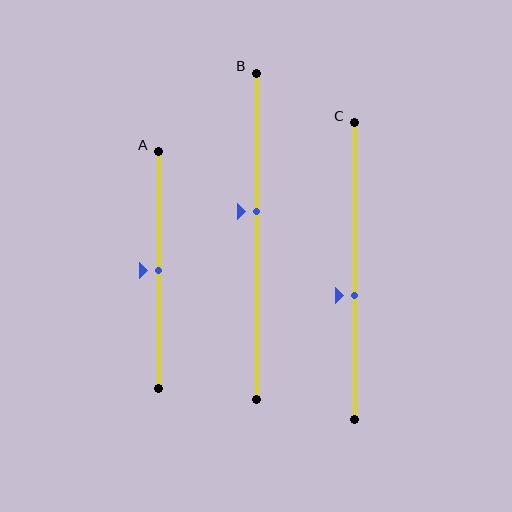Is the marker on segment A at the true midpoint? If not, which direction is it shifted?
Yes, the marker on segment A is at the true midpoint.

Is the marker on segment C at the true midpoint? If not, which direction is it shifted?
No, the marker on segment C is shifted downward by about 8% of the segment length.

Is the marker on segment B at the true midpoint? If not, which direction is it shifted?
No, the marker on segment B is shifted upward by about 8% of the segment length.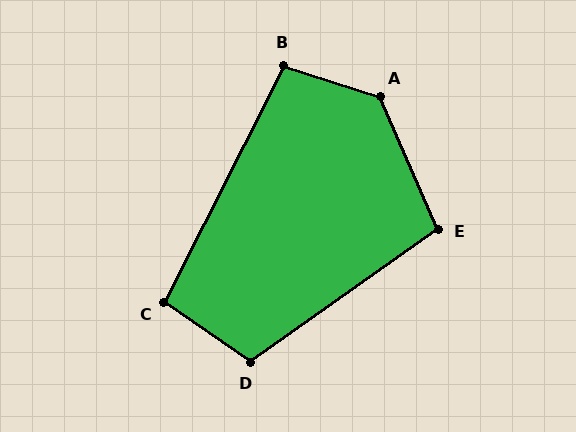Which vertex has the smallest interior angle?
C, at approximately 98 degrees.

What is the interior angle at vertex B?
Approximately 99 degrees (obtuse).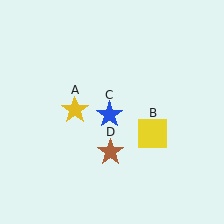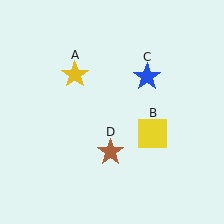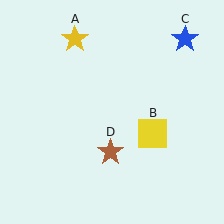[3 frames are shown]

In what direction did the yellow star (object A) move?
The yellow star (object A) moved up.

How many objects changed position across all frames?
2 objects changed position: yellow star (object A), blue star (object C).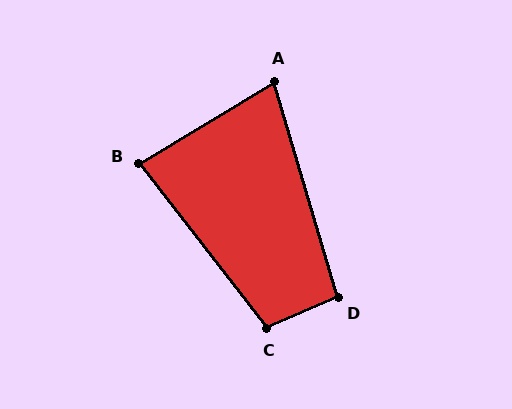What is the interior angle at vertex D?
Approximately 97 degrees (obtuse).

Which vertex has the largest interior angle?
C, at approximately 105 degrees.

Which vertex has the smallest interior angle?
A, at approximately 75 degrees.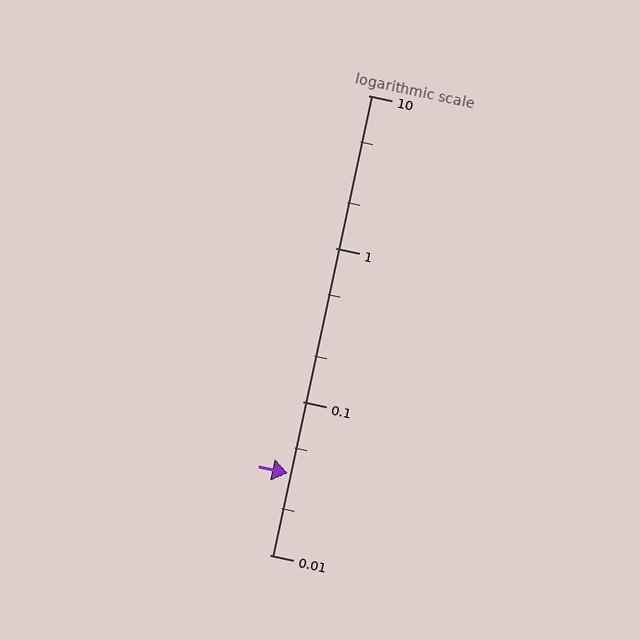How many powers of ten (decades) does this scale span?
The scale spans 3 decades, from 0.01 to 10.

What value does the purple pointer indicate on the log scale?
The pointer indicates approximately 0.034.